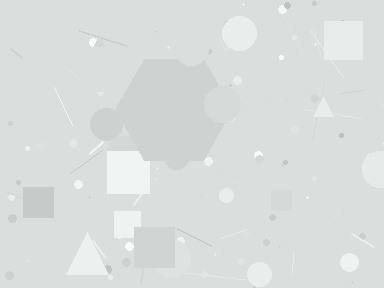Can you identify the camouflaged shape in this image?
The camouflaged shape is a hexagon.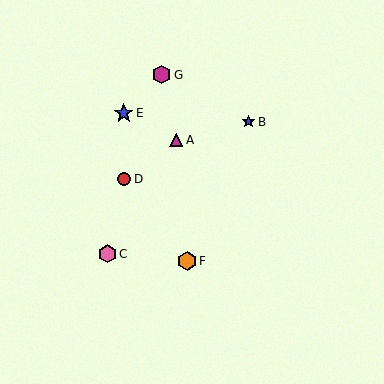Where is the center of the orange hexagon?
The center of the orange hexagon is at (187, 261).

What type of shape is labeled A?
Shape A is a magenta triangle.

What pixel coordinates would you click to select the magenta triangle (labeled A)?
Click at (176, 140) to select the magenta triangle A.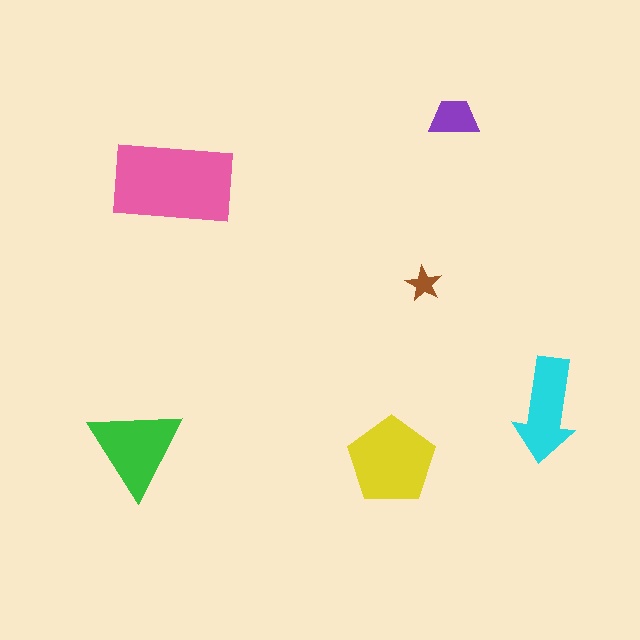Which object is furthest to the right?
The cyan arrow is rightmost.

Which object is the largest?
The pink rectangle.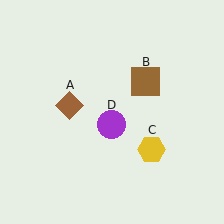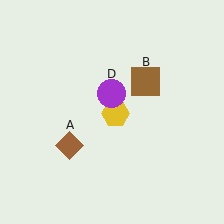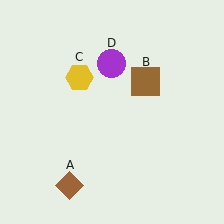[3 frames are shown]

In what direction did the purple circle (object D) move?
The purple circle (object D) moved up.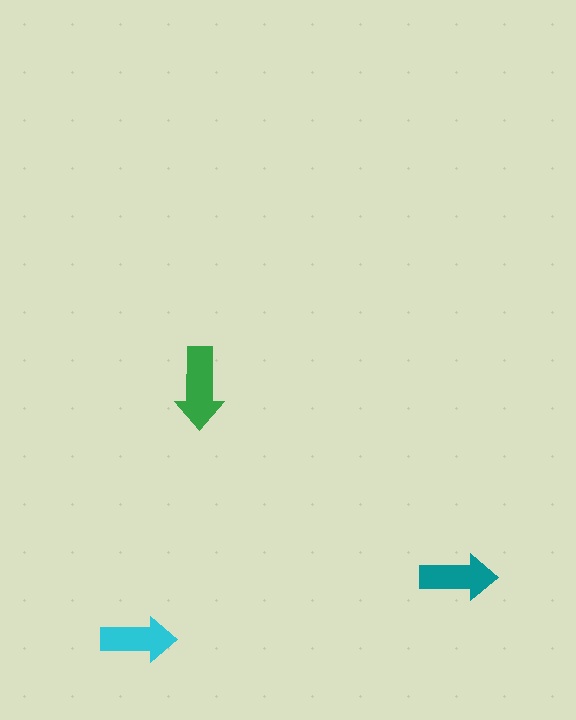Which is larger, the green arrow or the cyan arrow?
The green one.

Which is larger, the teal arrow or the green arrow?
The green one.